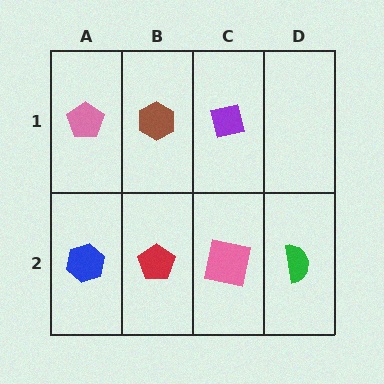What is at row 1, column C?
A purple square.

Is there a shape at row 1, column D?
No, that cell is empty.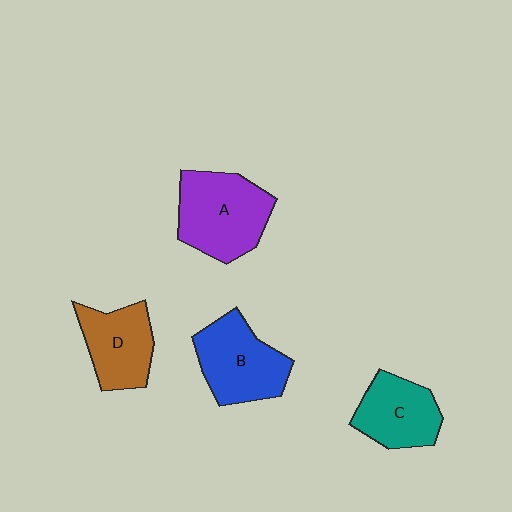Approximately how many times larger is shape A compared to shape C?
Approximately 1.4 times.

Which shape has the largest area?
Shape A (purple).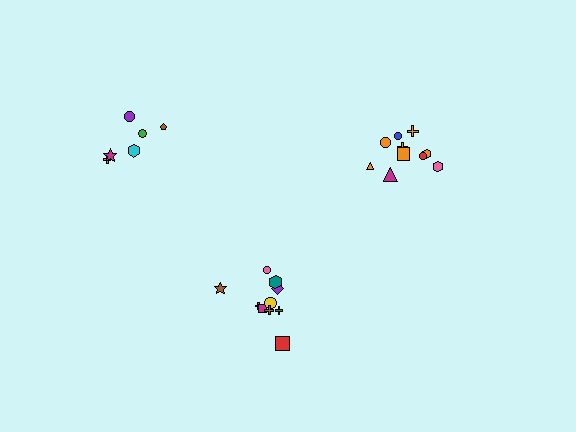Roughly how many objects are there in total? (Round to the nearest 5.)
Roughly 25 objects in total.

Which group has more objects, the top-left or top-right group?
The top-right group.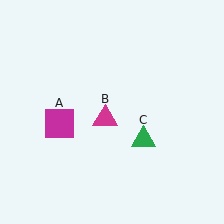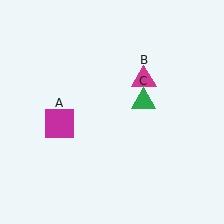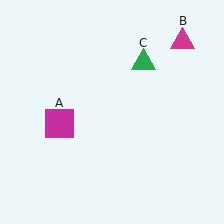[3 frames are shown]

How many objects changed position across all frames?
2 objects changed position: magenta triangle (object B), green triangle (object C).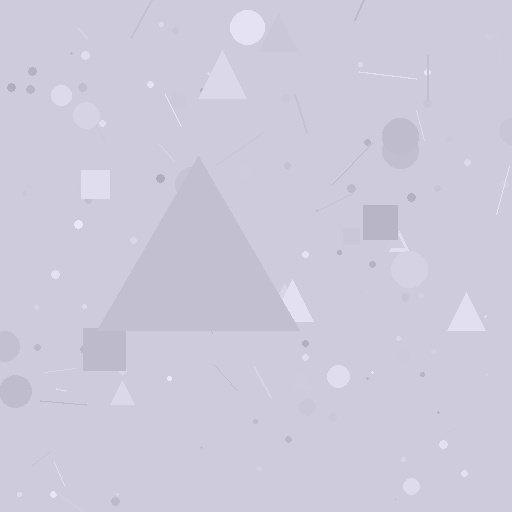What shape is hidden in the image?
A triangle is hidden in the image.